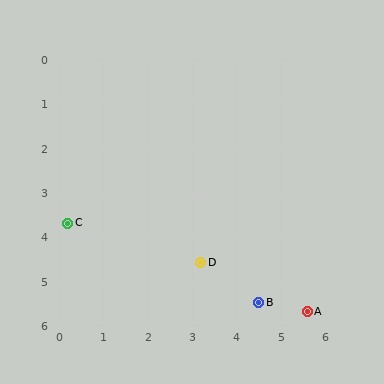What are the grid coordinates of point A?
Point A is at approximately (5.6, 5.7).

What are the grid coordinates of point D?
Point D is at approximately (3.2, 4.6).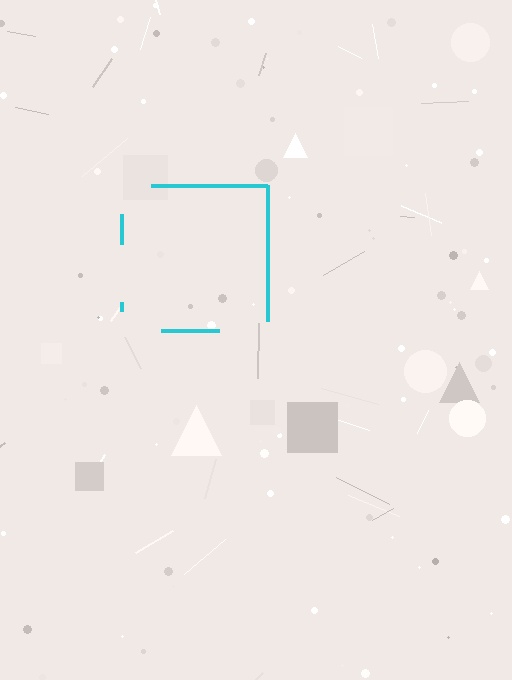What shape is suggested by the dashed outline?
The dashed outline suggests a square.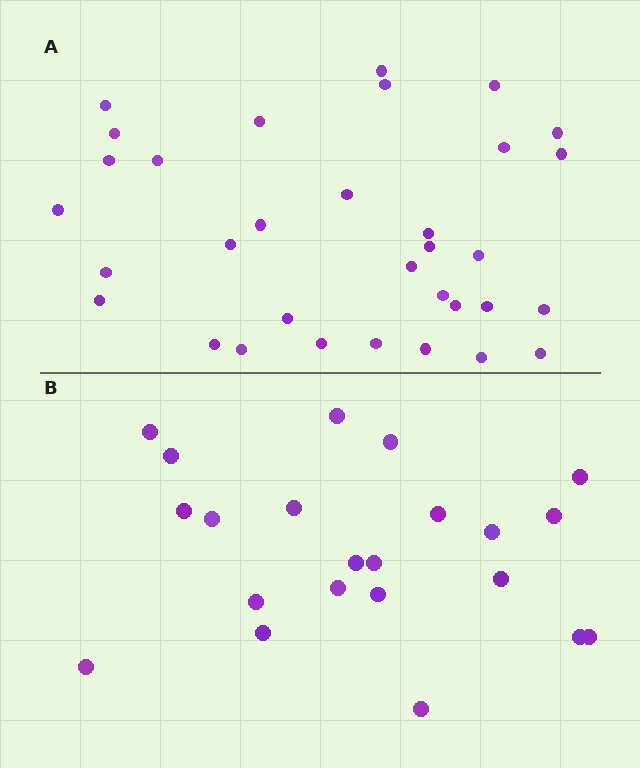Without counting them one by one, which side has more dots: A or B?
Region A (the top region) has more dots.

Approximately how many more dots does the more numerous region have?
Region A has roughly 12 or so more dots than region B.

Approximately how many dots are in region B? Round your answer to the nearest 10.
About 20 dots. (The exact count is 22, which rounds to 20.)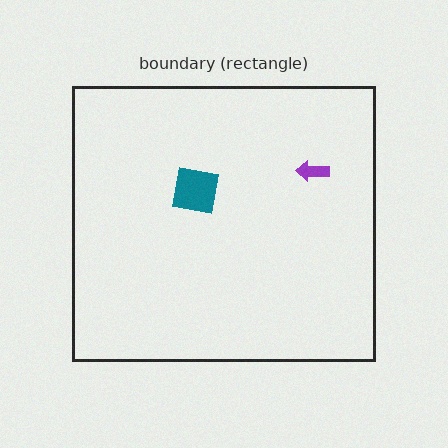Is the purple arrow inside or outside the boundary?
Inside.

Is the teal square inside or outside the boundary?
Inside.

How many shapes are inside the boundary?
2 inside, 0 outside.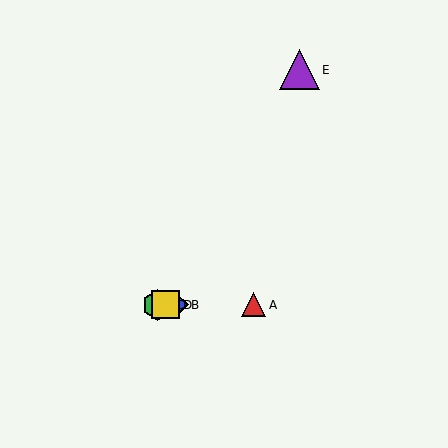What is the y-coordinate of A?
Object A is at y≈305.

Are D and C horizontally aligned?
Yes, both are at y≈305.